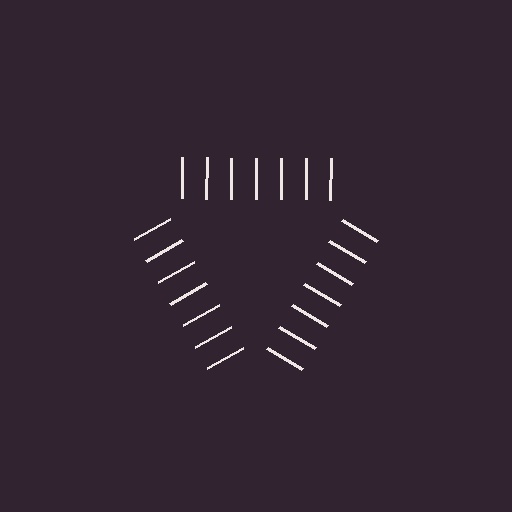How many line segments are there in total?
21 — 7 along each of the 3 edges.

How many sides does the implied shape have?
3 sides — the line-ends trace a triangle.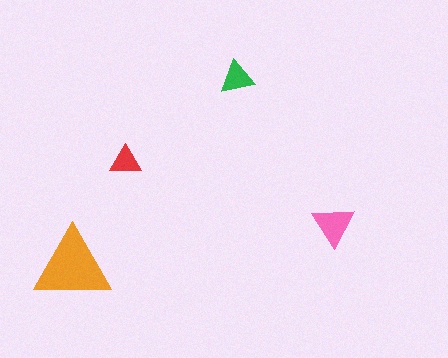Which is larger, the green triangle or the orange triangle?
The orange one.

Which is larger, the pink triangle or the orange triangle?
The orange one.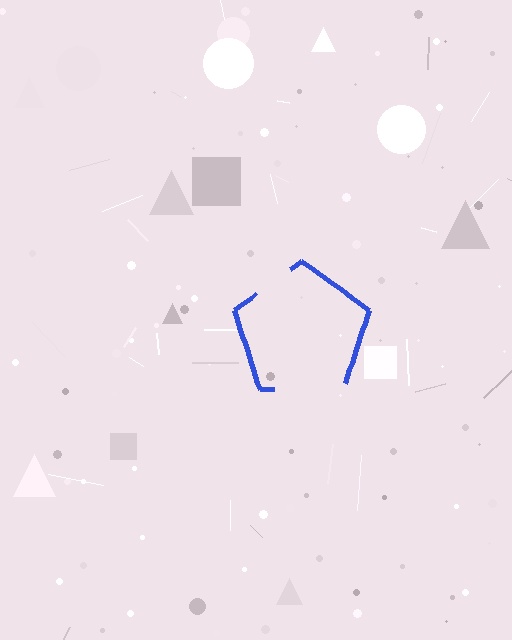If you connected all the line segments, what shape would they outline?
They would outline a pentagon.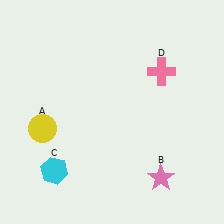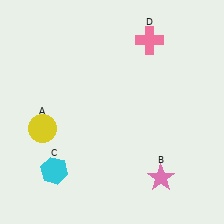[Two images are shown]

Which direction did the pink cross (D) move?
The pink cross (D) moved up.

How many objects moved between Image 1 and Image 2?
1 object moved between the two images.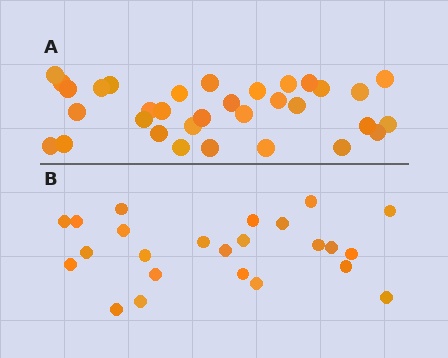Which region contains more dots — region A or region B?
Region A (the top region) has more dots.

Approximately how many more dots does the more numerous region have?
Region A has roughly 8 or so more dots than region B.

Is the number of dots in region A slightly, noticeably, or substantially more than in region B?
Region A has noticeably more, but not dramatically so. The ratio is roughly 1.4 to 1.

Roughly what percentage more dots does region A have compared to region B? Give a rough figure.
About 40% more.